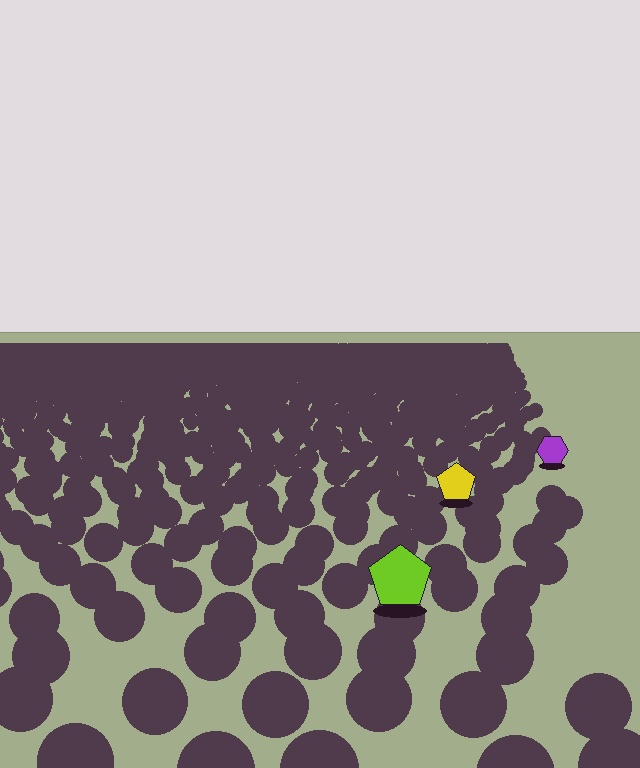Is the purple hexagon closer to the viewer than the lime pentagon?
No. The lime pentagon is closer — you can tell from the texture gradient: the ground texture is coarser near it.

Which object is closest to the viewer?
The lime pentagon is closest. The texture marks near it are larger and more spread out.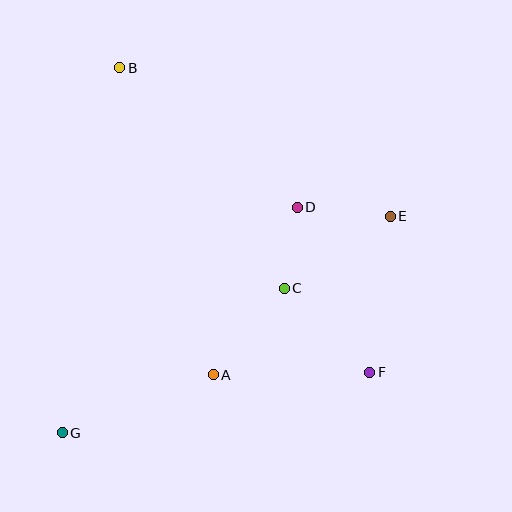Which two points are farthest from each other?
Points B and F are farthest from each other.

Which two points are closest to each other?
Points C and D are closest to each other.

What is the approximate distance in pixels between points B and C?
The distance between B and C is approximately 275 pixels.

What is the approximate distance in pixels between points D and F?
The distance between D and F is approximately 180 pixels.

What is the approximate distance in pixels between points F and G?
The distance between F and G is approximately 314 pixels.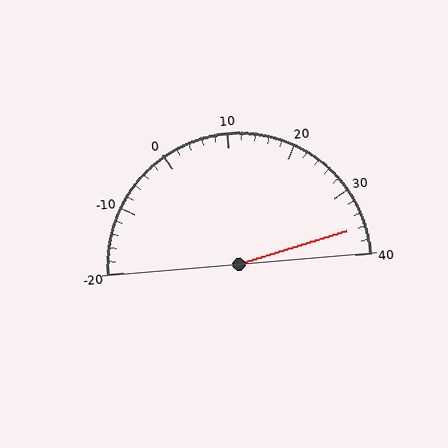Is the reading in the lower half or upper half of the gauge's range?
The reading is in the upper half of the range (-20 to 40).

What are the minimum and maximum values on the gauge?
The gauge ranges from -20 to 40.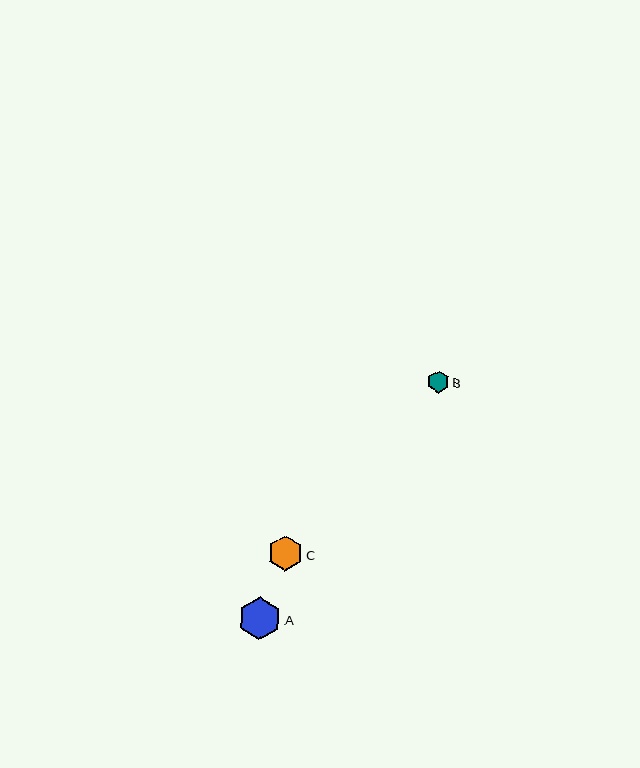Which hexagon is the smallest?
Hexagon B is the smallest with a size of approximately 22 pixels.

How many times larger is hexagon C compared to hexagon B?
Hexagon C is approximately 1.6 times the size of hexagon B.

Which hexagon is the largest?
Hexagon A is the largest with a size of approximately 44 pixels.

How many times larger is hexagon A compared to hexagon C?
Hexagon A is approximately 1.2 times the size of hexagon C.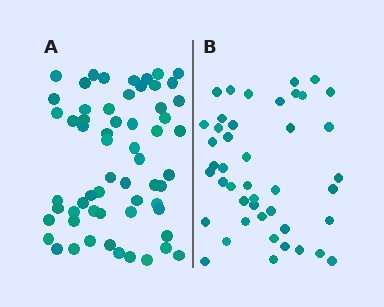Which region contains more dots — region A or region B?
Region A (the left region) has more dots.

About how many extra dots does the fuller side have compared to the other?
Region A has approximately 15 more dots than region B.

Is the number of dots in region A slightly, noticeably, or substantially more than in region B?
Region A has noticeably more, but not dramatically so. The ratio is roughly 1.4 to 1.